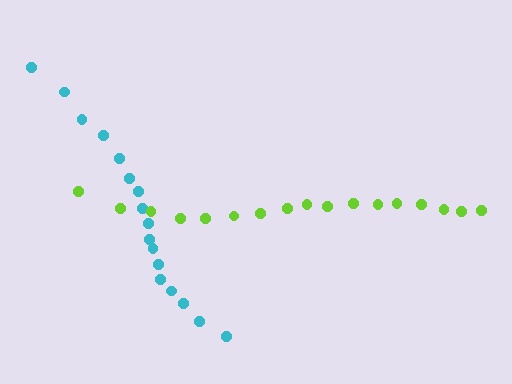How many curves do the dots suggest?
There are 2 distinct paths.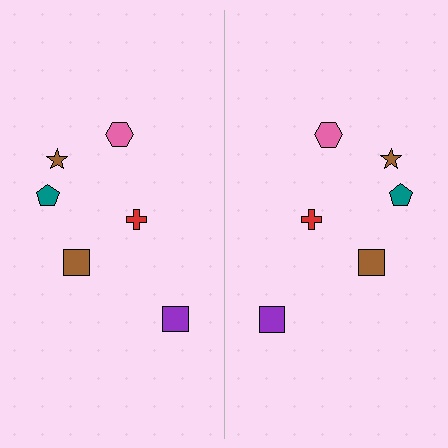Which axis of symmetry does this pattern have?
The pattern has a vertical axis of symmetry running through the center of the image.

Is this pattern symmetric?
Yes, this pattern has bilateral (reflection) symmetry.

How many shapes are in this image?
There are 12 shapes in this image.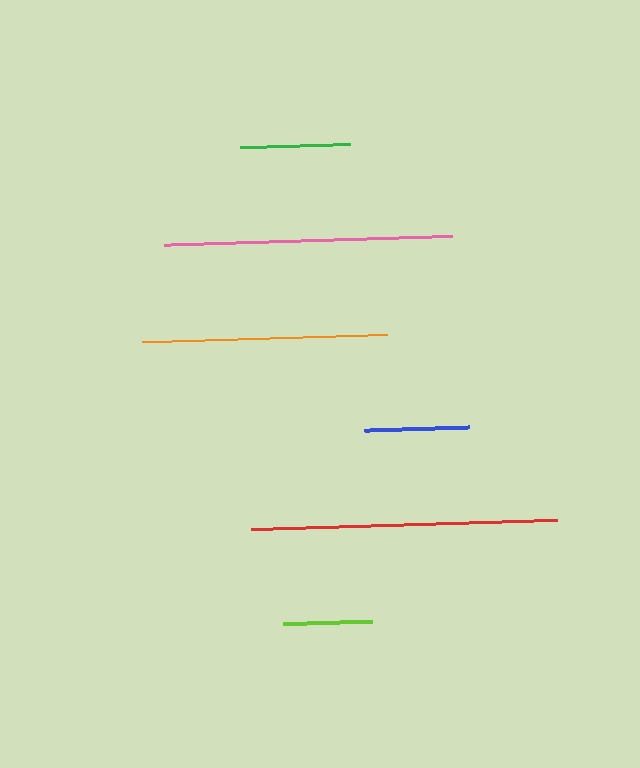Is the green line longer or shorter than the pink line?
The pink line is longer than the green line.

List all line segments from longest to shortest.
From longest to shortest: red, pink, orange, green, blue, lime.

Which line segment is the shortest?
The lime line is the shortest at approximately 89 pixels.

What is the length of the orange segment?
The orange segment is approximately 245 pixels long.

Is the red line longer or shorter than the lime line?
The red line is longer than the lime line.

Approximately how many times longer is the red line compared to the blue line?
The red line is approximately 2.9 times the length of the blue line.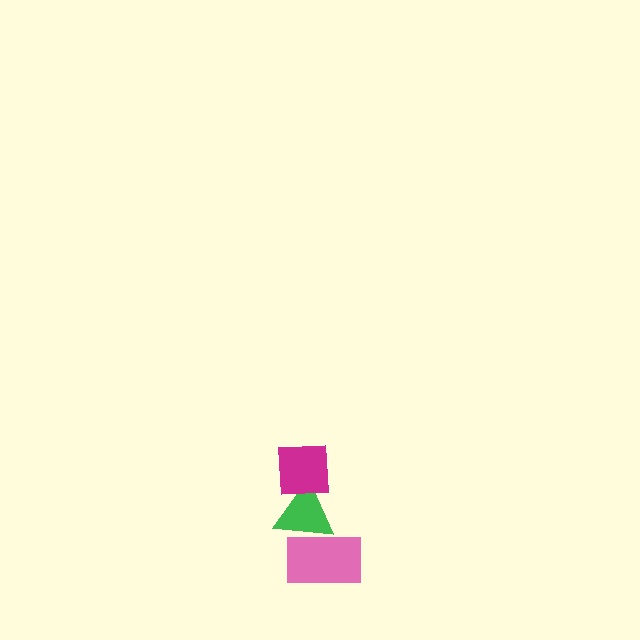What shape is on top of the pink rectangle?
The green triangle is on top of the pink rectangle.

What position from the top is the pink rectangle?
The pink rectangle is 3rd from the top.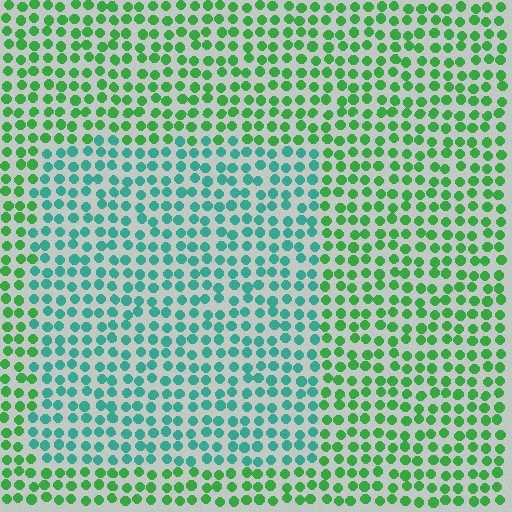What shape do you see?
I see a rectangle.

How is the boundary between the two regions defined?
The boundary is defined purely by a slight shift in hue (about 43 degrees). Spacing, size, and orientation are identical on both sides.